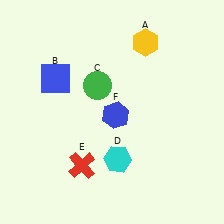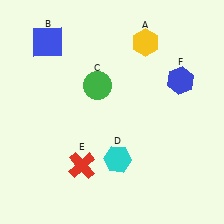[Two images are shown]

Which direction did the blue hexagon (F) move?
The blue hexagon (F) moved right.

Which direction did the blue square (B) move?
The blue square (B) moved up.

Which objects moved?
The objects that moved are: the blue square (B), the blue hexagon (F).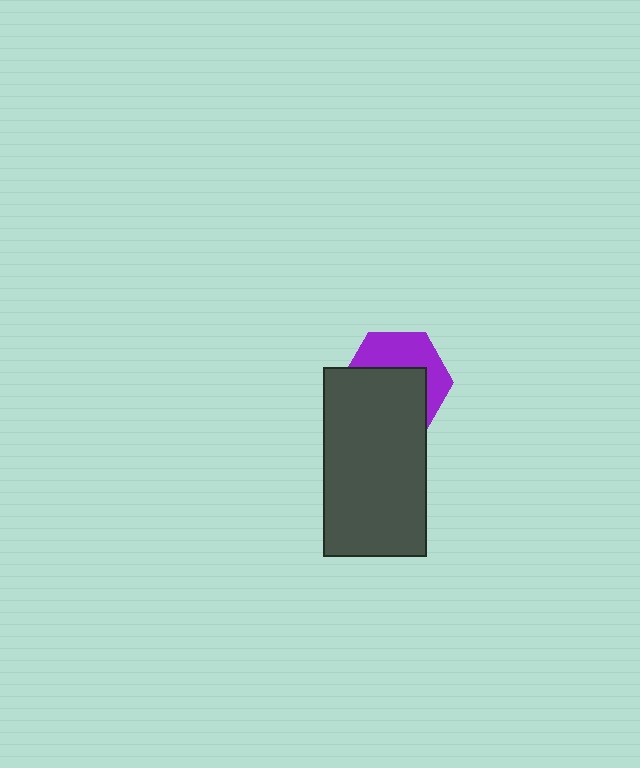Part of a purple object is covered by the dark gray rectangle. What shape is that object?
It is a hexagon.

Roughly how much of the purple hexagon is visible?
A small part of it is visible (roughly 43%).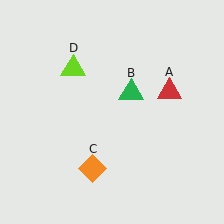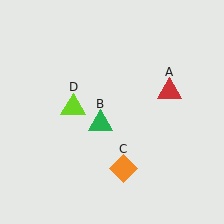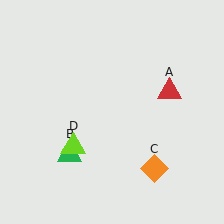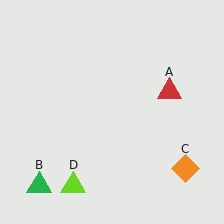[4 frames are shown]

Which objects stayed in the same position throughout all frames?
Red triangle (object A) remained stationary.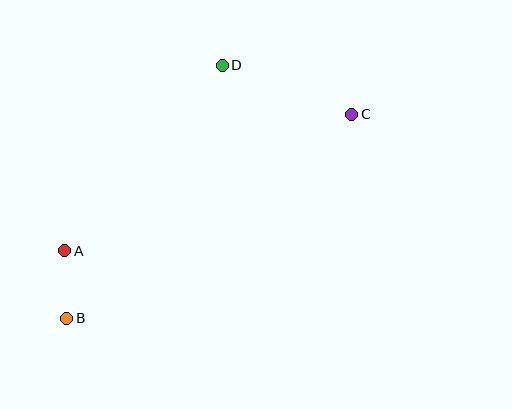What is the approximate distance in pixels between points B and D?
The distance between B and D is approximately 297 pixels.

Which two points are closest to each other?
Points A and B are closest to each other.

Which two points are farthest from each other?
Points B and C are farthest from each other.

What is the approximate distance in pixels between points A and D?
The distance between A and D is approximately 244 pixels.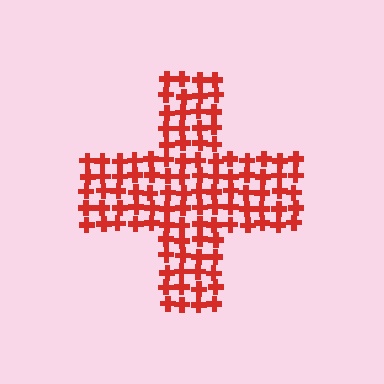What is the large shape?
The large shape is a cross.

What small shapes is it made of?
It is made of small crosses.